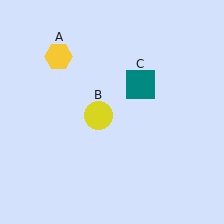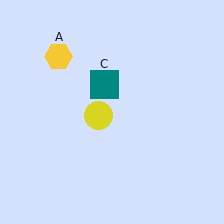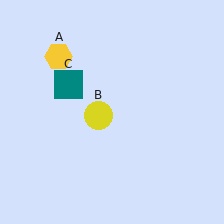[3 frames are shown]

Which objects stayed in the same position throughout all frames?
Yellow hexagon (object A) and yellow circle (object B) remained stationary.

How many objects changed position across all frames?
1 object changed position: teal square (object C).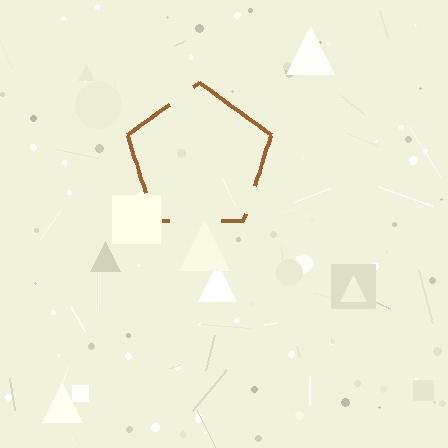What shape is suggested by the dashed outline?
The dashed outline suggests a pentagon.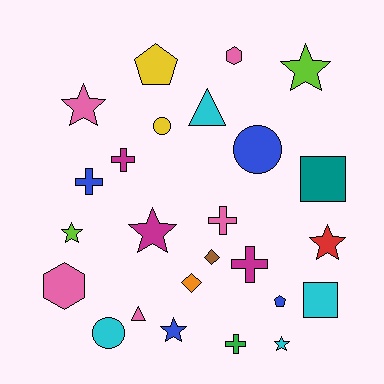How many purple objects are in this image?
There are no purple objects.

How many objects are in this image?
There are 25 objects.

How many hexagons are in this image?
There are 2 hexagons.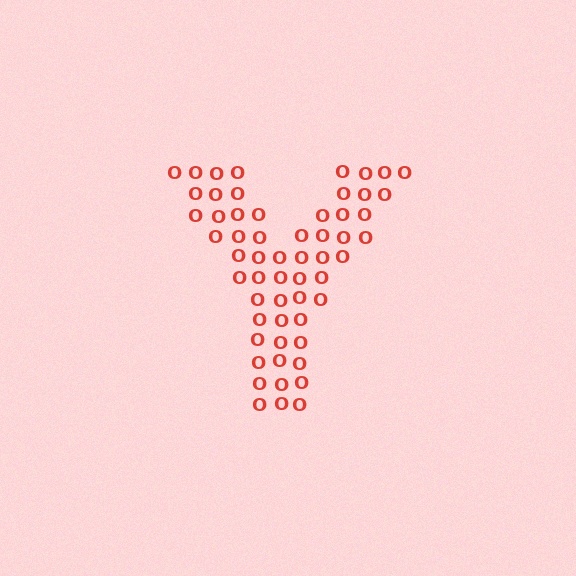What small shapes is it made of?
It is made of small letter O's.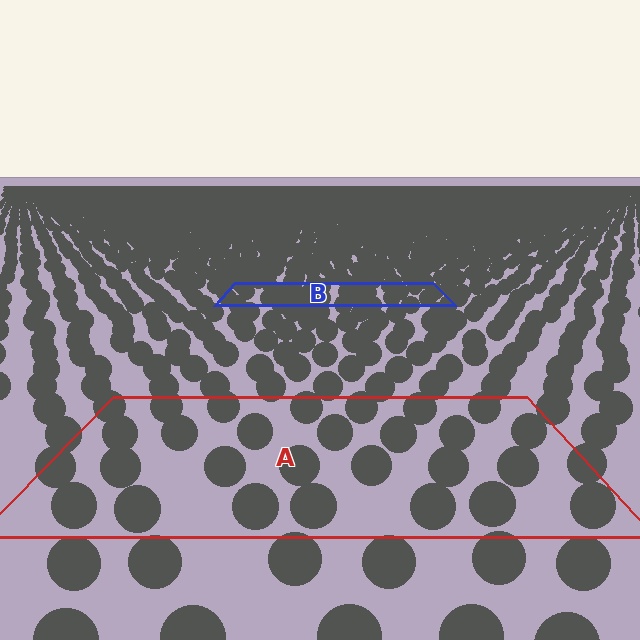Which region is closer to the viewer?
Region A is closer. The texture elements there are larger and more spread out.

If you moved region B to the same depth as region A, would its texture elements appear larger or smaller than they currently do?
They would appear larger. At a closer depth, the same texture elements are projected at a bigger on-screen size.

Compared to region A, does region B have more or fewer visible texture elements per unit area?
Region B has more texture elements per unit area — they are packed more densely because it is farther away.